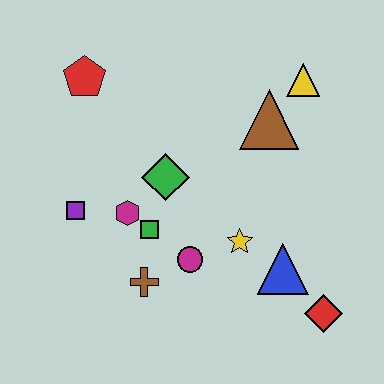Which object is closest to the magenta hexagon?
The green square is closest to the magenta hexagon.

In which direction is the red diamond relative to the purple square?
The red diamond is to the right of the purple square.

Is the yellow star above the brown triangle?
No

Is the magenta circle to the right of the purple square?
Yes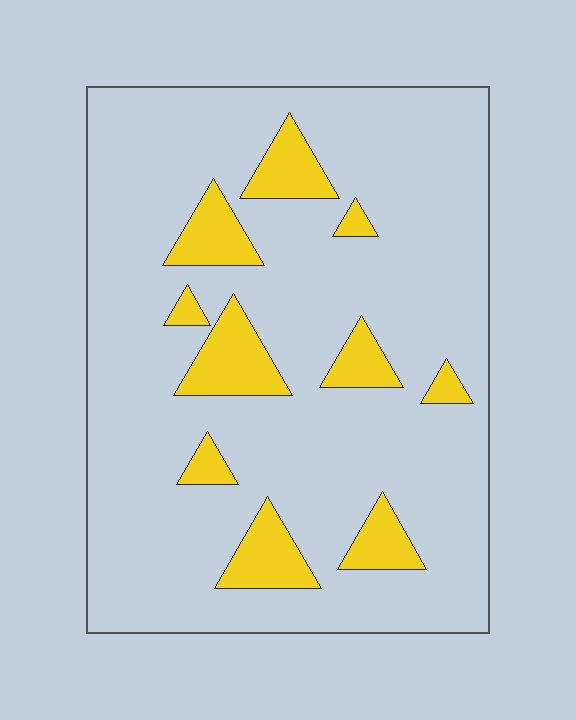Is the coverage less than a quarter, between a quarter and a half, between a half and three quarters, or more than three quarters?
Less than a quarter.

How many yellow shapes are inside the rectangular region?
10.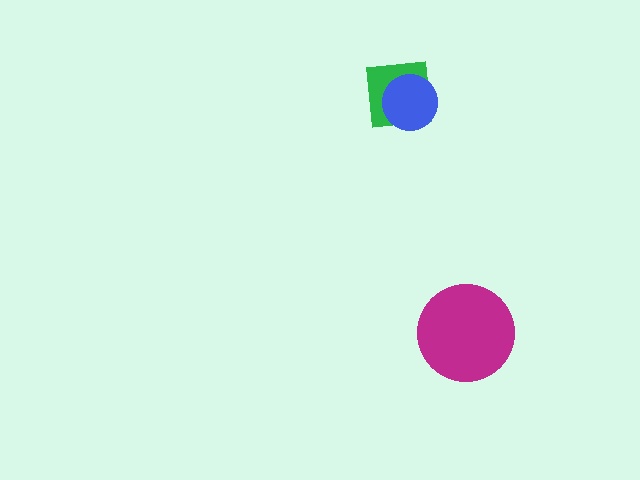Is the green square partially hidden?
Yes, it is partially covered by another shape.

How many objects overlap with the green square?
1 object overlaps with the green square.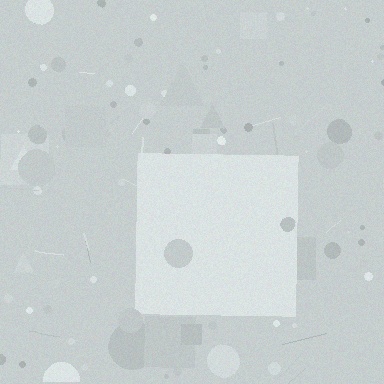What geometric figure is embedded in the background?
A square is embedded in the background.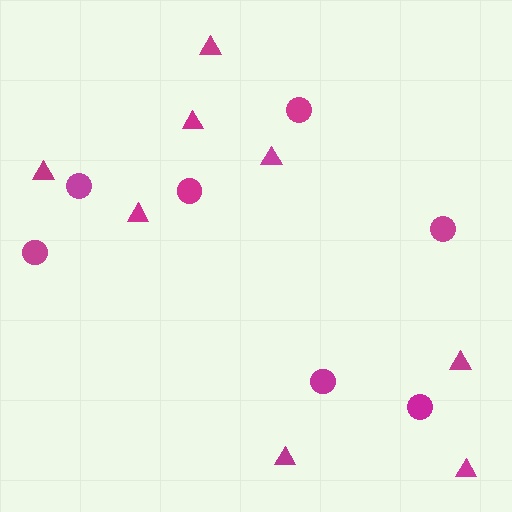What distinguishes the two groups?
There are 2 groups: one group of triangles (8) and one group of circles (7).